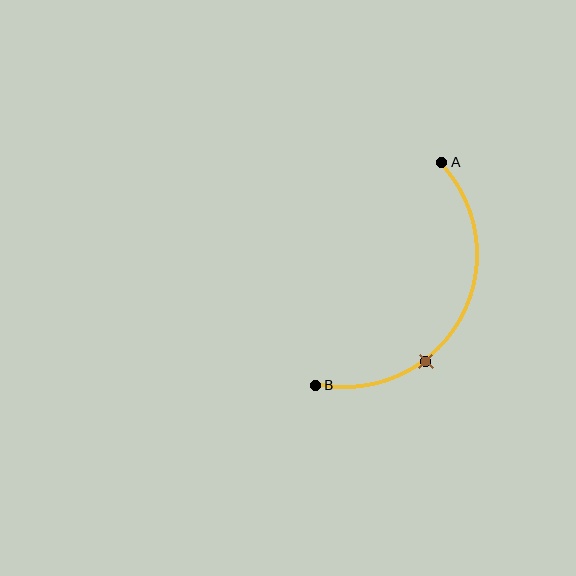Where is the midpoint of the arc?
The arc midpoint is the point on the curve farthest from the straight line joining A and B. It sits to the right of that line.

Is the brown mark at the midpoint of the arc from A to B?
No. The brown mark lies on the arc but is closer to endpoint B. The arc midpoint would be at the point on the curve equidistant along the arc from both A and B.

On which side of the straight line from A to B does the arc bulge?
The arc bulges to the right of the straight line connecting A and B.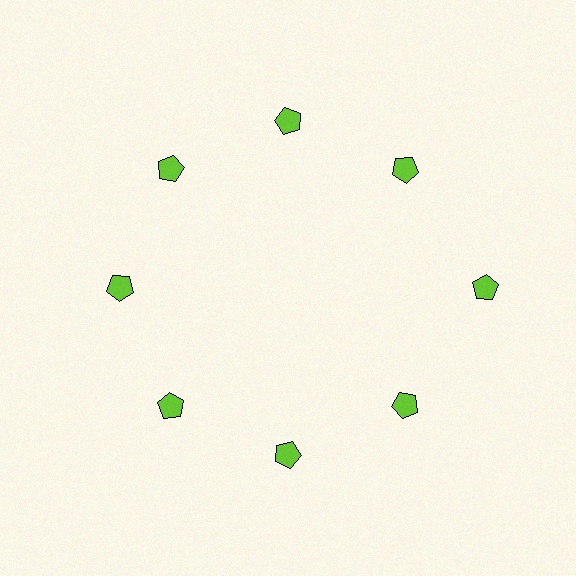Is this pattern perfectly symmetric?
No. The 8 lime pentagons are arranged in a ring, but one element near the 3 o'clock position is pushed outward from the center, breaking the 8-fold rotational symmetry.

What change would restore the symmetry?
The symmetry would be restored by moving it inward, back onto the ring so that all 8 pentagons sit at equal angles and equal distance from the center.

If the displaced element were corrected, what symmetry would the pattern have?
It would have 8-fold rotational symmetry — the pattern would map onto itself every 45 degrees.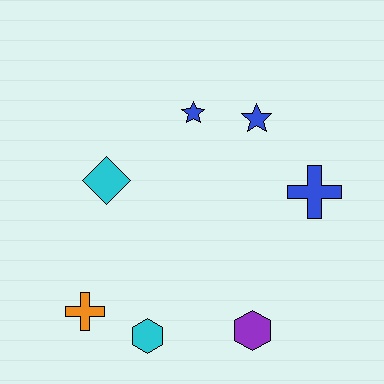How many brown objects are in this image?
There are no brown objects.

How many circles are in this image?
There are no circles.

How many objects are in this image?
There are 7 objects.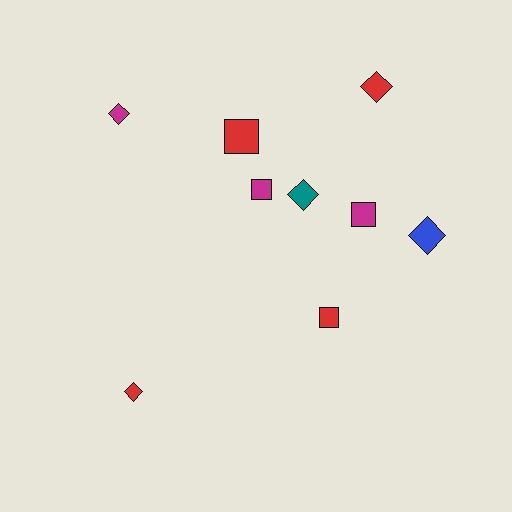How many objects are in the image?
There are 9 objects.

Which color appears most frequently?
Red, with 4 objects.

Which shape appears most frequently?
Diamond, with 5 objects.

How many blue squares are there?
There are no blue squares.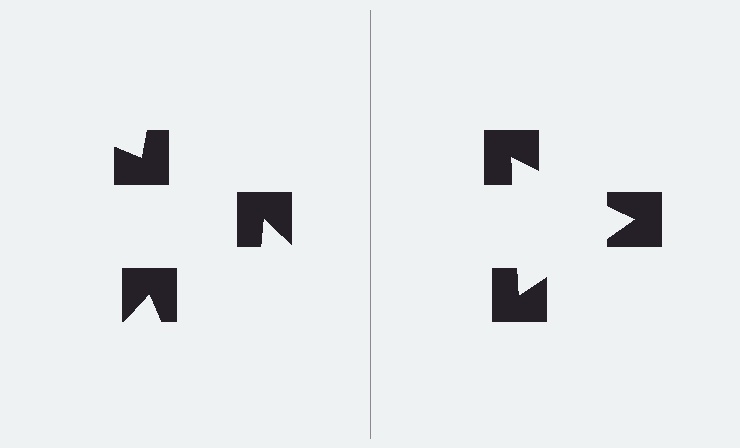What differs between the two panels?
The notched squares are positioned identically on both sides; only the wedge orientations differ. On the right they align to a triangle; on the left they are misaligned.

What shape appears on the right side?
An illusory triangle.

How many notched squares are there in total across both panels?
6 — 3 on each side.